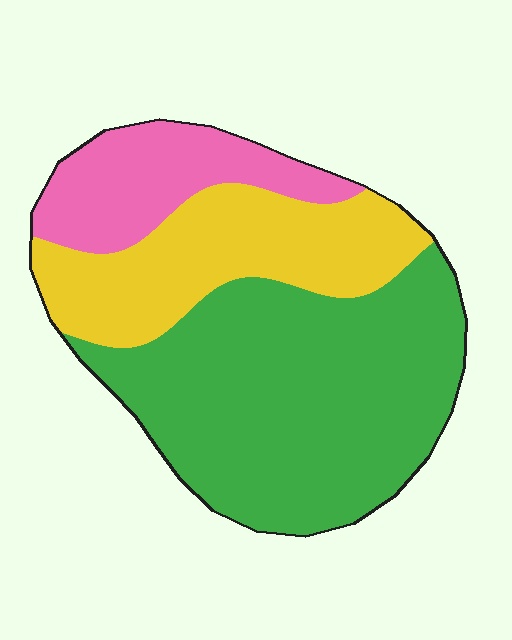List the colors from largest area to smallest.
From largest to smallest: green, yellow, pink.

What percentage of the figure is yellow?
Yellow covers 28% of the figure.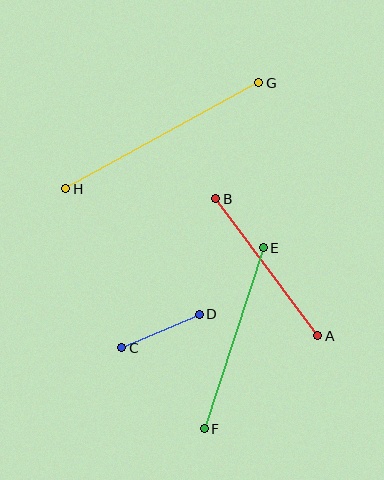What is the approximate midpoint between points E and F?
The midpoint is at approximately (234, 338) pixels.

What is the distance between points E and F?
The distance is approximately 191 pixels.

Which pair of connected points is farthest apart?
Points G and H are farthest apart.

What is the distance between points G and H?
The distance is approximately 220 pixels.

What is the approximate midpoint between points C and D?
The midpoint is at approximately (160, 331) pixels.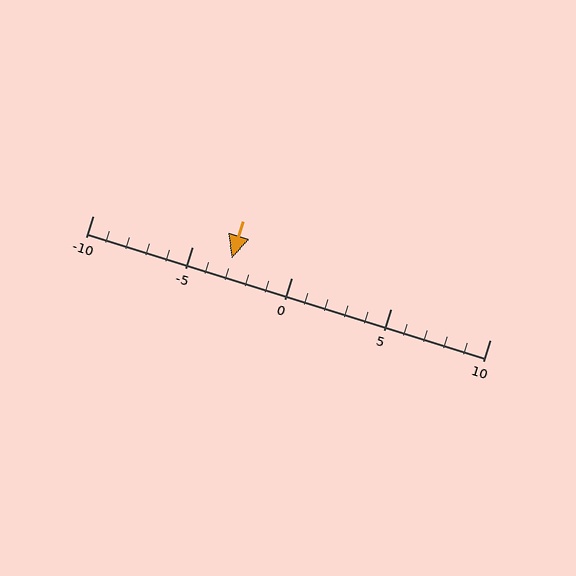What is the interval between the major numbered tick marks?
The major tick marks are spaced 5 units apart.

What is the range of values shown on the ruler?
The ruler shows values from -10 to 10.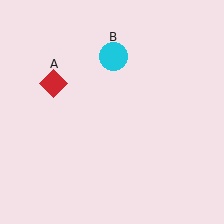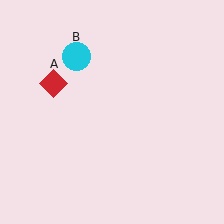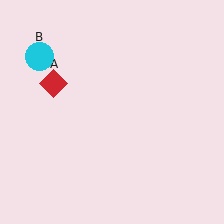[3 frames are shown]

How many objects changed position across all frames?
1 object changed position: cyan circle (object B).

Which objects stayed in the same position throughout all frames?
Red diamond (object A) remained stationary.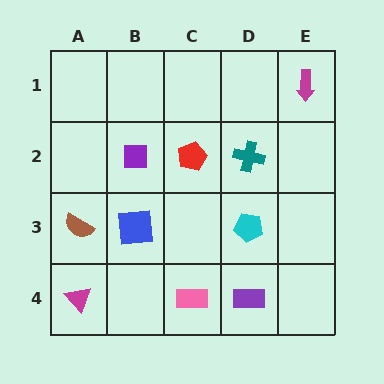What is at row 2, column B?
A purple square.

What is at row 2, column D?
A teal cross.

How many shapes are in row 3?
3 shapes.